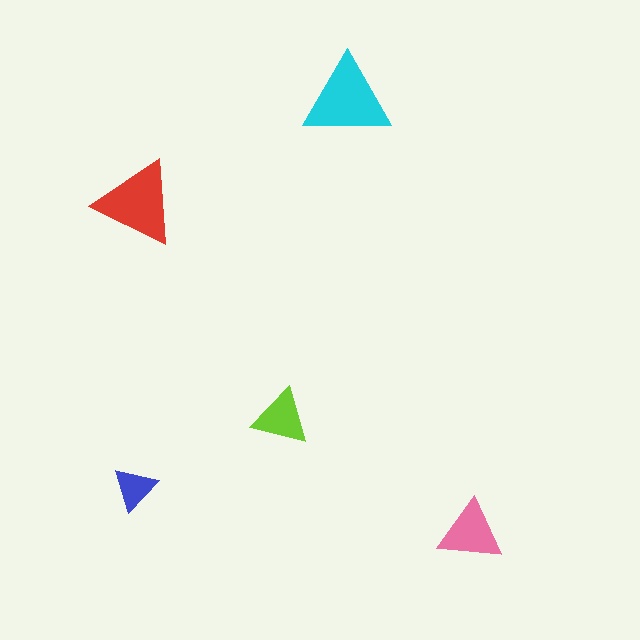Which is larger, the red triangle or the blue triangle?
The red one.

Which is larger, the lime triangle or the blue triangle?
The lime one.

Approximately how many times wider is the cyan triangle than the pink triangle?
About 1.5 times wider.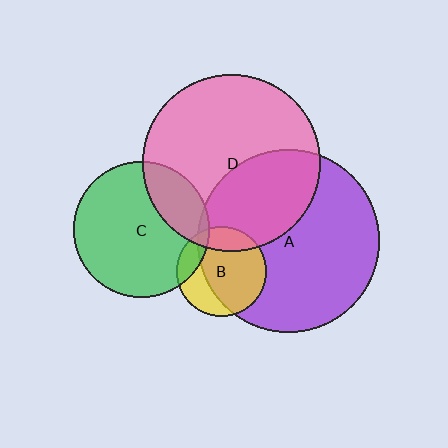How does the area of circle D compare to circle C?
Approximately 1.7 times.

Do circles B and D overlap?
Yes.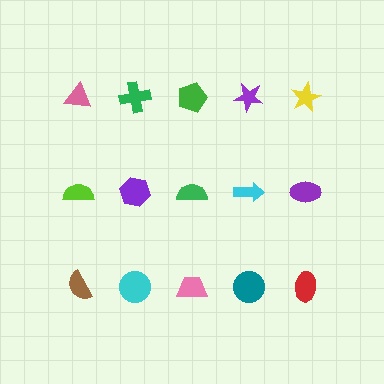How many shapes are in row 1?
5 shapes.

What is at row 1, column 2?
A green cross.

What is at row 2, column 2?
A purple hexagon.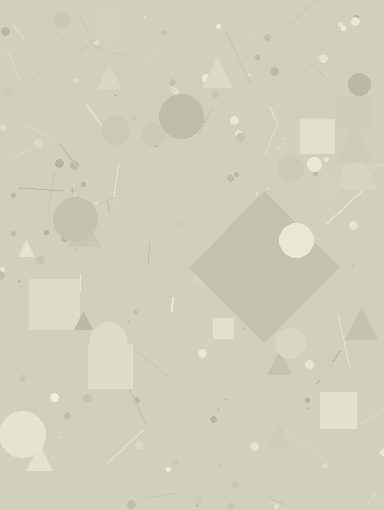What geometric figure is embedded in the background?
A diamond is embedded in the background.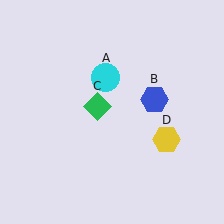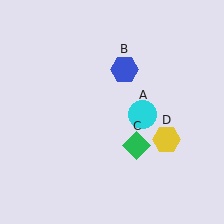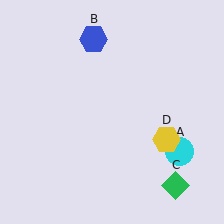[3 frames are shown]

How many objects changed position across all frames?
3 objects changed position: cyan circle (object A), blue hexagon (object B), green diamond (object C).